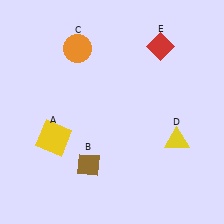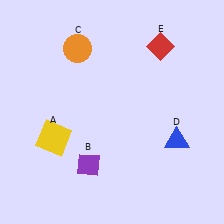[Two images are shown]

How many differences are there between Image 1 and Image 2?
There are 2 differences between the two images.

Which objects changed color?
B changed from brown to purple. D changed from yellow to blue.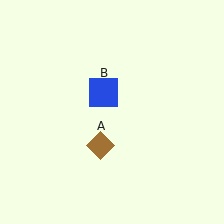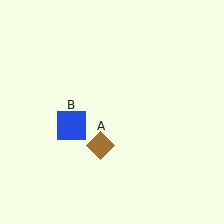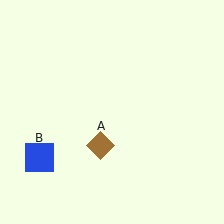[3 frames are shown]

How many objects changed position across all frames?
1 object changed position: blue square (object B).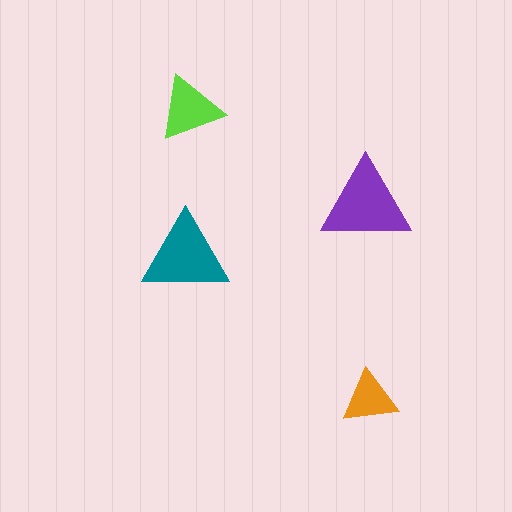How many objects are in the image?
There are 4 objects in the image.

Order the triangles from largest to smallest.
the purple one, the teal one, the lime one, the orange one.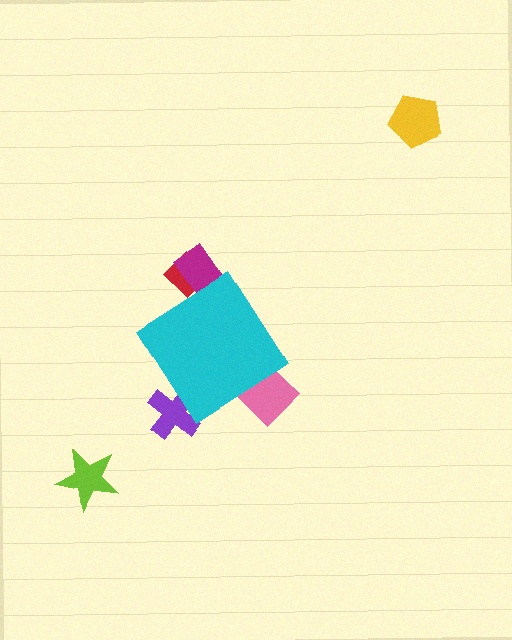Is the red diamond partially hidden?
Yes, the red diamond is partially hidden behind the cyan diamond.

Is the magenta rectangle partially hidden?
Yes, the magenta rectangle is partially hidden behind the cyan diamond.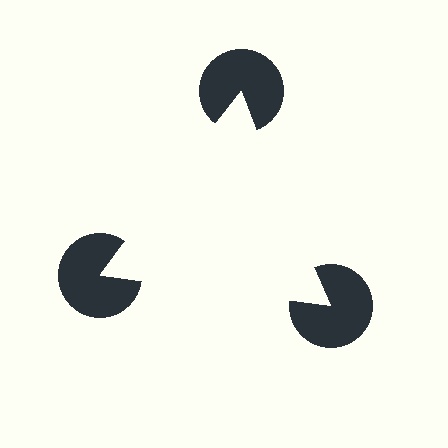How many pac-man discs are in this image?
There are 3 — one at each vertex of the illusory triangle.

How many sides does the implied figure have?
3 sides.